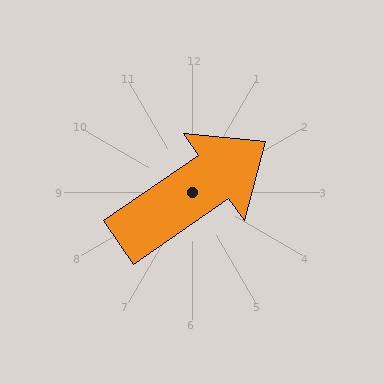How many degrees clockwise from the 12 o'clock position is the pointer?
Approximately 56 degrees.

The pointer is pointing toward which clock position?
Roughly 2 o'clock.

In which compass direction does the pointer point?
Northeast.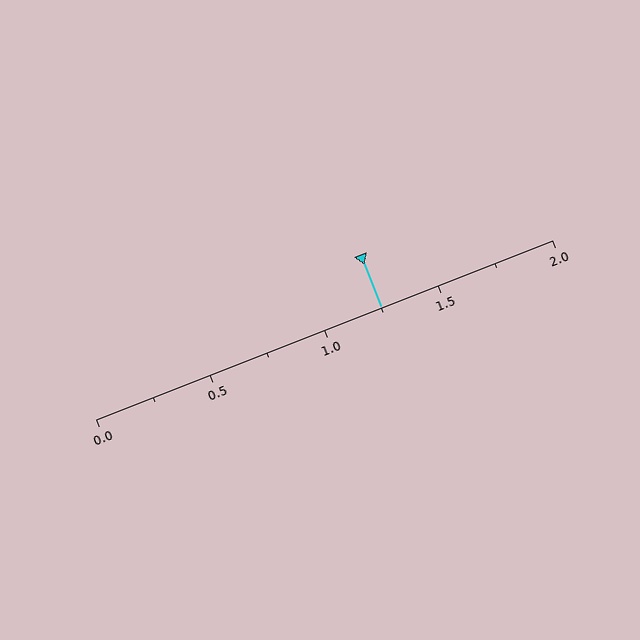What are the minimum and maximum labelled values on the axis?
The axis runs from 0.0 to 2.0.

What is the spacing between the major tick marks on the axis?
The major ticks are spaced 0.5 apart.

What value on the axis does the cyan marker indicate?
The marker indicates approximately 1.25.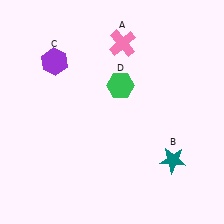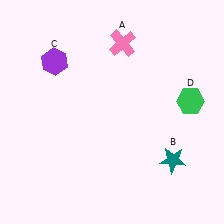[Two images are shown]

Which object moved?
The green hexagon (D) moved right.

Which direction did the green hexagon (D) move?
The green hexagon (D) moved right.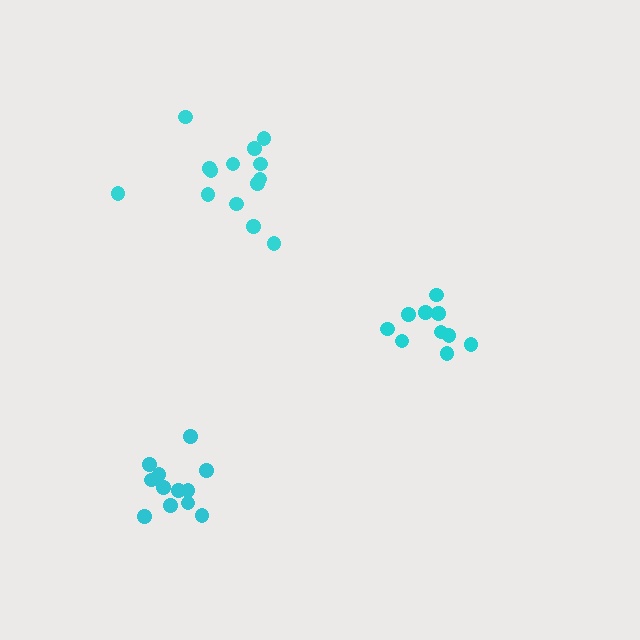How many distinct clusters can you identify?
There are 3 distinct clusters.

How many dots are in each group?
Group 1: 10 dots, Group 2: 14 dots, Group 3: 12 dots (36 total).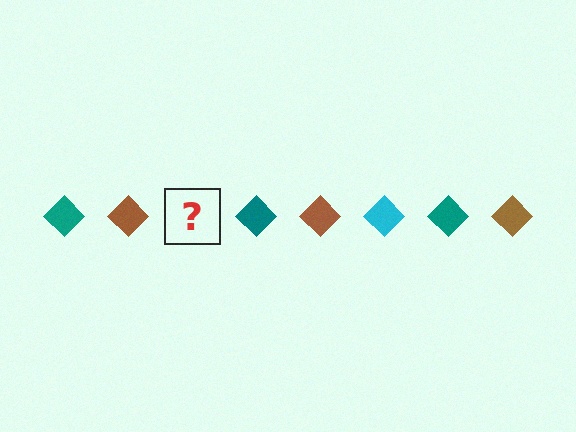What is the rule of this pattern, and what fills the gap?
The rule is that the pattern cycles through teal, brown, cyan diamonds. The gap should be filled with a cyan diamond.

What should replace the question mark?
The question mark should be replaced with a cyan diamond.